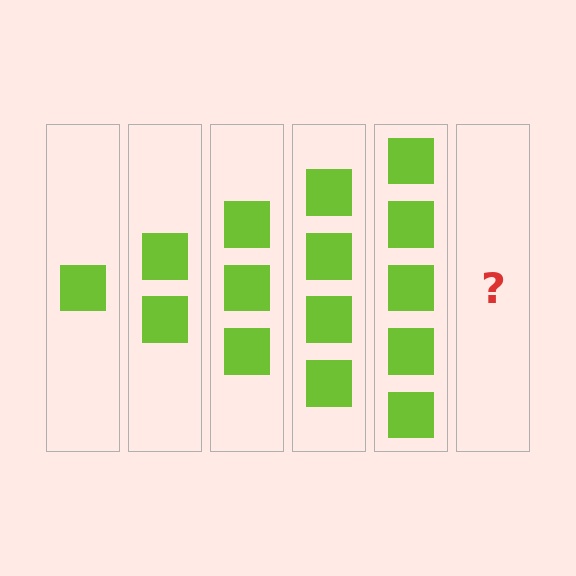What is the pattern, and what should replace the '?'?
The pattern is that each step adds one more square. The '?' should be 6 squares.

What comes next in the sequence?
The next element should be 6 squares.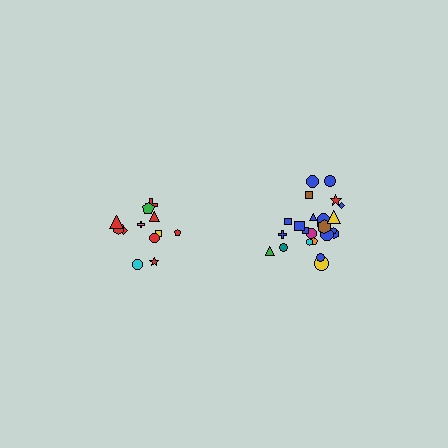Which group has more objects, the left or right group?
The right group.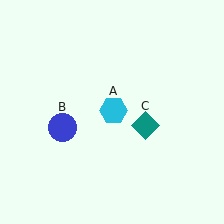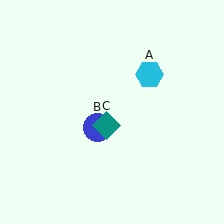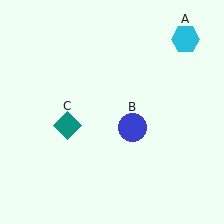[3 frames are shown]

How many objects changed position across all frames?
3 objects changed position: cyan hexagon (object A), blue circle (object B), teal diamond (object C).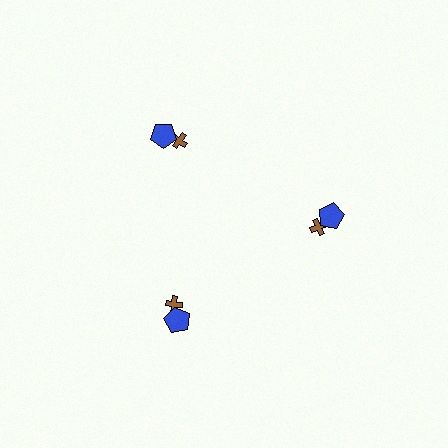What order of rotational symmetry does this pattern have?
This pattern has 3-fold rotational symmetry.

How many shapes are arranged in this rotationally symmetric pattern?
There are 6 shapes, arranged in 3 groups of 2.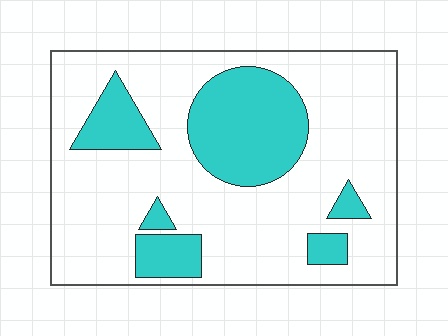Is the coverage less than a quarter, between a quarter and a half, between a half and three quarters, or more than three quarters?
Between a quarter and a half.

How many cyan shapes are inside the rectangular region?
6.